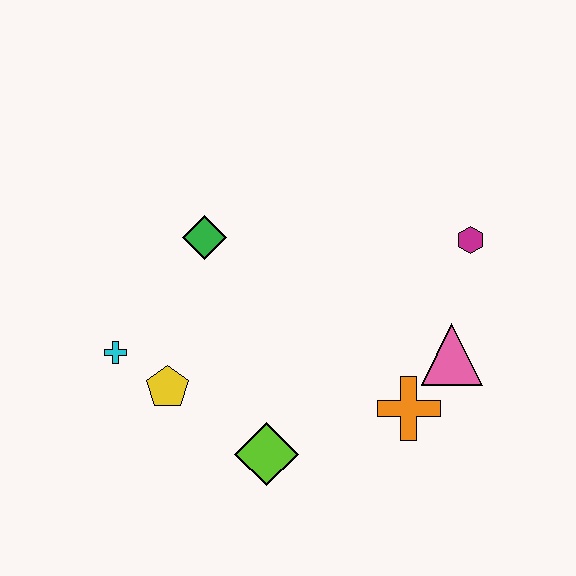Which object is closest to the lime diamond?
The yellow pentagon is closest to the lime diamond.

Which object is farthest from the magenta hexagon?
The cyan cross is farthest from the magenta hexagon.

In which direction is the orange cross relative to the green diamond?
The orange cross is to the right of the green diamond.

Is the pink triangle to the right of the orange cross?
Yes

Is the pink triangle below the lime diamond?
No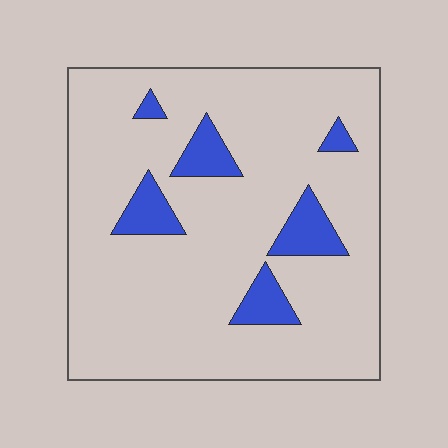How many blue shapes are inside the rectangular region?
6.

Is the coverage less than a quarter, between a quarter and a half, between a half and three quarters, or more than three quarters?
Less than a quarter.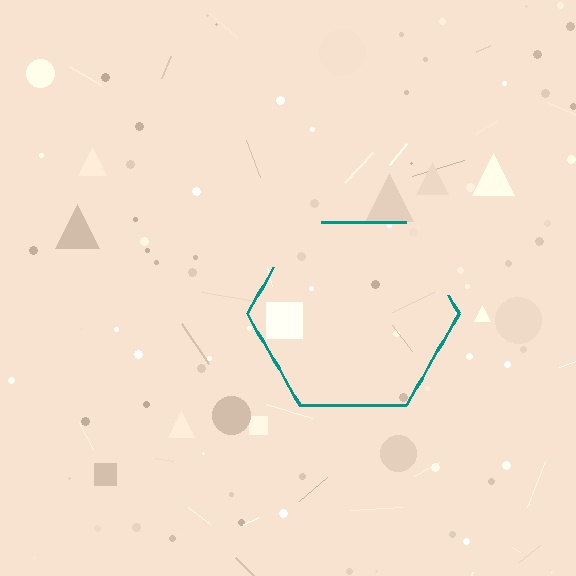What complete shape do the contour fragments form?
The contour fragments form a hexagon.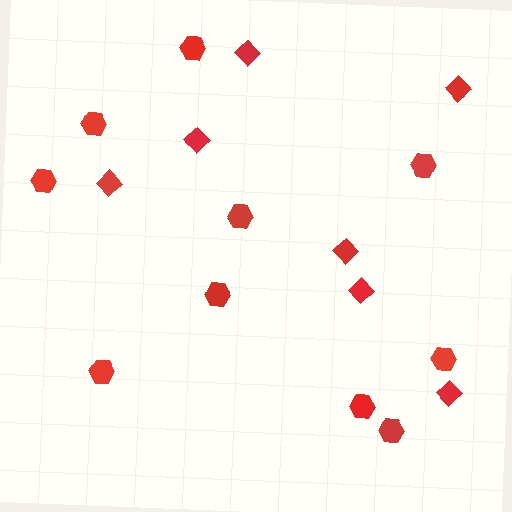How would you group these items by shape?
There are 2 groups: one group of diamonds (7) and one group of hexagons (10).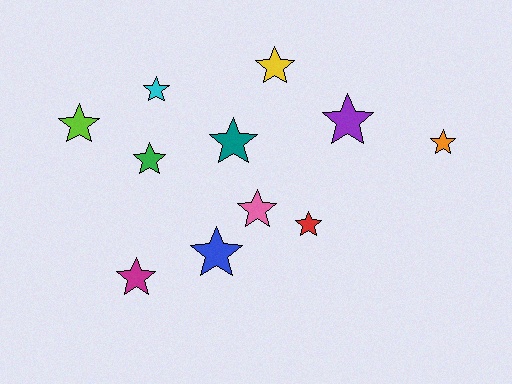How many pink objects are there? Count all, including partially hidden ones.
There is 1 pink object.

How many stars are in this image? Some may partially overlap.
There are 11 stars.